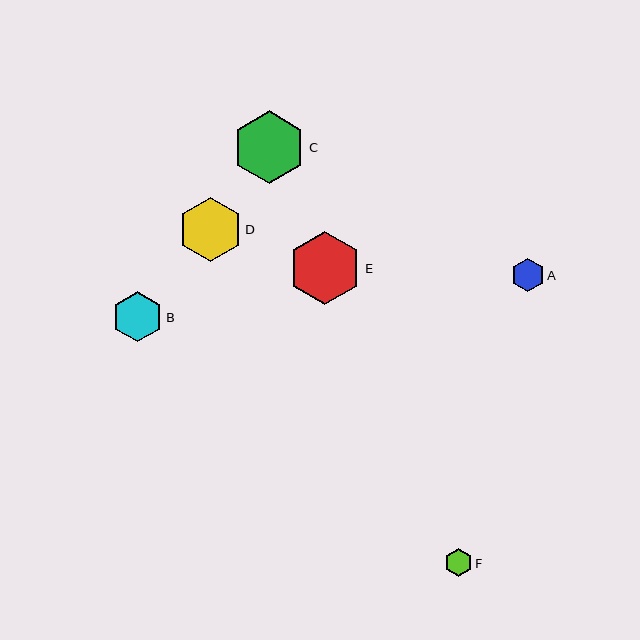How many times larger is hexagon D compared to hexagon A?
Hexagon D is approximately 1.9 times the size of hexagon A.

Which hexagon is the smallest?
Hexagon F is the smallest with a size of approximately 27 pixels.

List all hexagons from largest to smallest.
From largest to smallest: E, C, D, B, A, F.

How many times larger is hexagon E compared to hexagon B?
Hexagon E is approximately 1.5 times the size of hexagon B.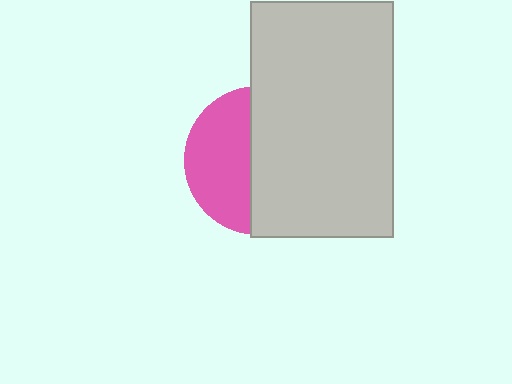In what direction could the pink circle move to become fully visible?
The pink circle could move left. That would shift it out from behind the light gray rectangle entirely.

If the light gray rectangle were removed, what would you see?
You would see the complete pink circle.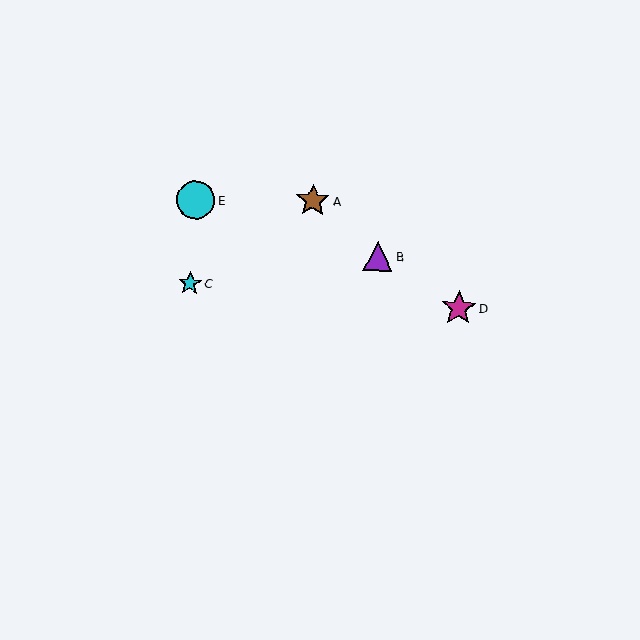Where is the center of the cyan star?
The center of the cyan star is at (190, 283).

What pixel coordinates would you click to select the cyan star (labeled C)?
Click at (190, 283) to select the cyan star C.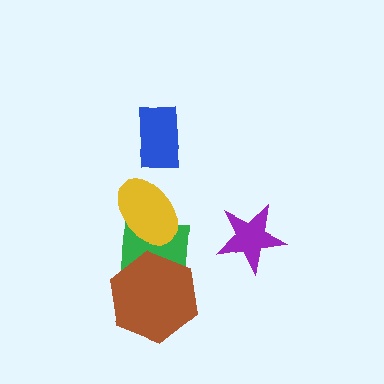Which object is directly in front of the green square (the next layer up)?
The brown hexagon is directly in front of the green square.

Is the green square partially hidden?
Yes, it is partially covered by another shape.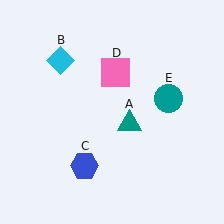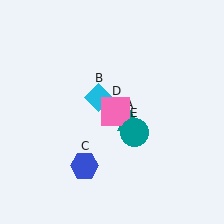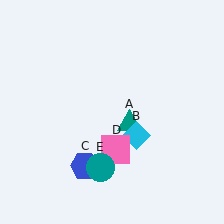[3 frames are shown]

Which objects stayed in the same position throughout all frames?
Teal triangle (object A) and blue hexagon (object C) remained stationary.